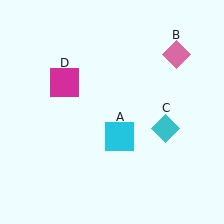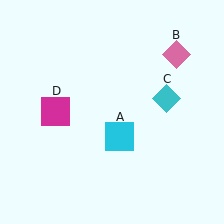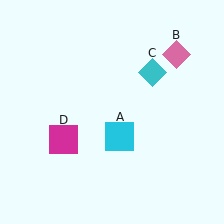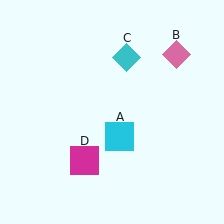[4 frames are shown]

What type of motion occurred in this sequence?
The cyan diamond (object C), magenta square (object D) rotated counterclockwise around the center of the scene.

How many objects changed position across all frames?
2 objects changed position: cyan diamond (object C), magenta square (object D).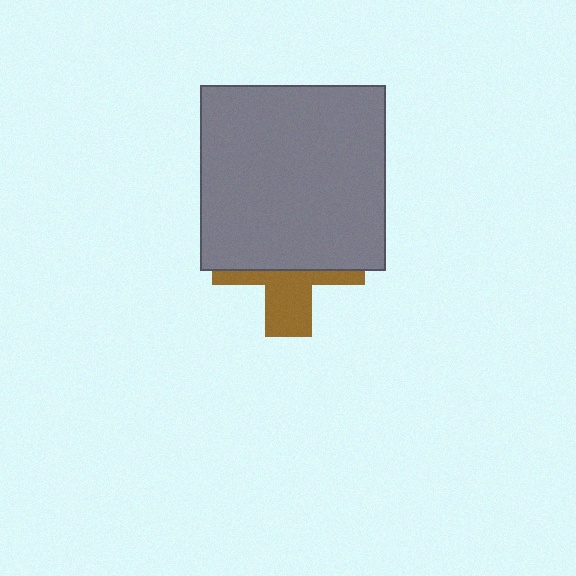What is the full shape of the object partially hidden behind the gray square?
The partially hidden object is a brown cross.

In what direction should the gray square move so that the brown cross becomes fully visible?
The gray square should move up. That is the shortest direction to clear the overlap and leave the brown cross fully visible.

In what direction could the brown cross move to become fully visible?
The brown cross could move down. That would shift it out from behind the gray square entirely.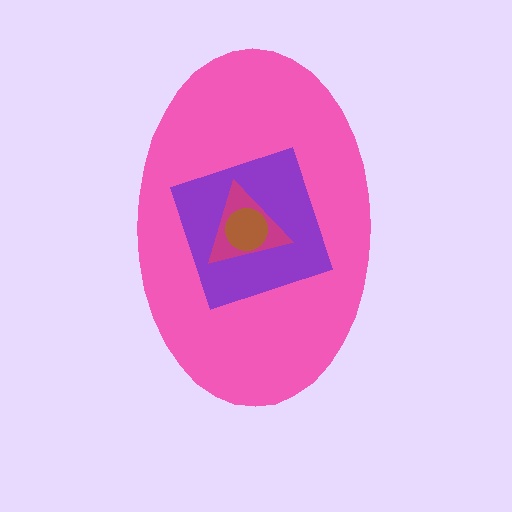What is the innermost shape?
The brown circle.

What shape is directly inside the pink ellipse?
The purple diamond.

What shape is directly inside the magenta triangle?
The brown circle.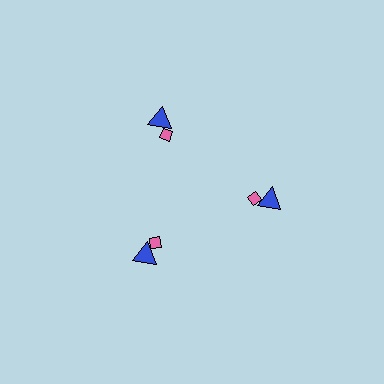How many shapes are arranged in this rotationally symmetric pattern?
There are 6 shapes, arranged in 3 groups of 2.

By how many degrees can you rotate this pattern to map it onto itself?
The pattern maps onto itself every 120 degrees of rotation.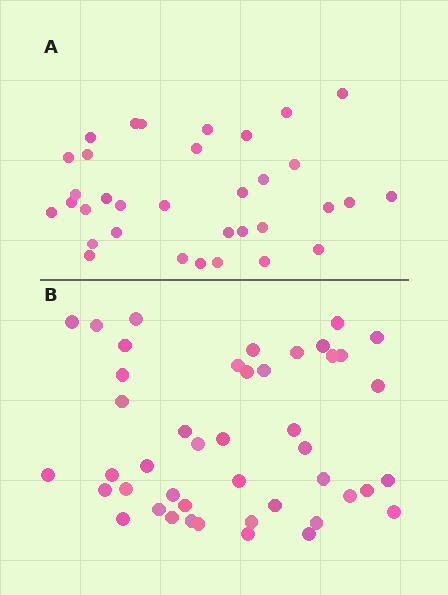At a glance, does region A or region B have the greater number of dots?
Region B (the bottom region) has more dots.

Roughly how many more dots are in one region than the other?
Region B has roughly 12 or so more dots than region A.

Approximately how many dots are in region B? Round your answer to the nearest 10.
About 40 dots. (The exact count is 45, which rounds to 40.)